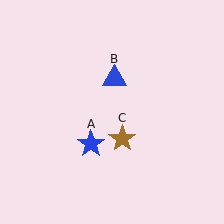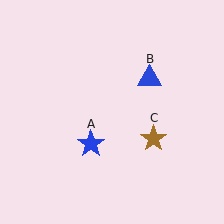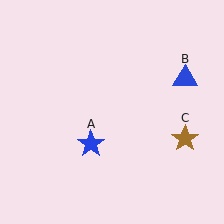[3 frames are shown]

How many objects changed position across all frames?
2 objects changed position: blue triangle (object B), brown star (object C).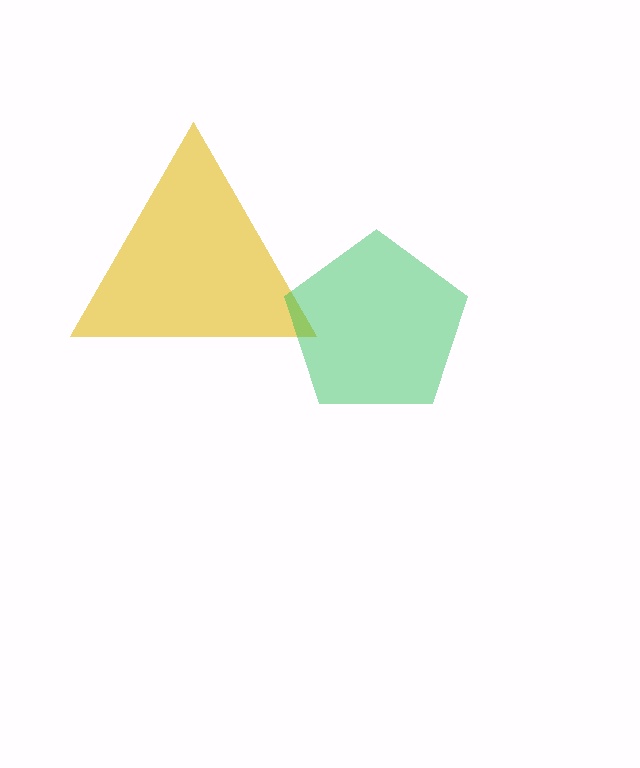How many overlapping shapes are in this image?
There are 2 overlapping shapes in the image.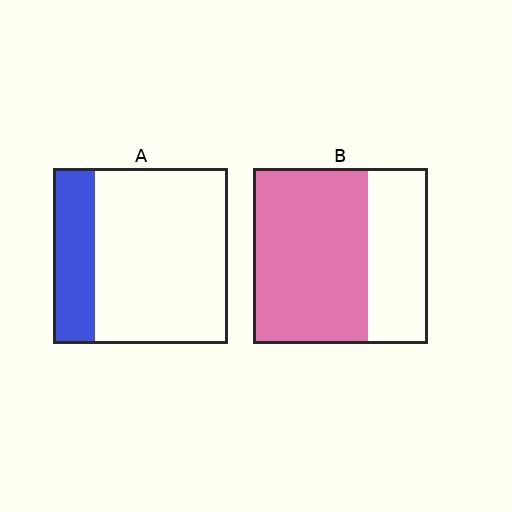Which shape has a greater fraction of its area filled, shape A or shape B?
Shape B.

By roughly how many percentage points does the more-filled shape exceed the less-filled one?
By roughly 40 percentage points (B over A).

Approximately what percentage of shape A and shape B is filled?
A is approximately 25% and B is approximately 65%.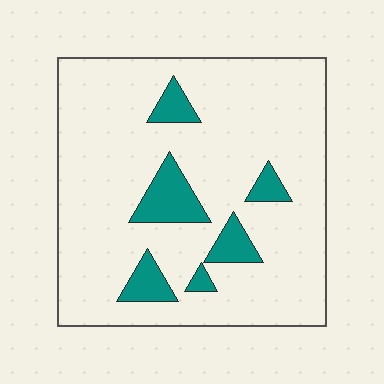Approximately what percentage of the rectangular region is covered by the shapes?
Approximately 15%.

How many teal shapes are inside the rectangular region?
6.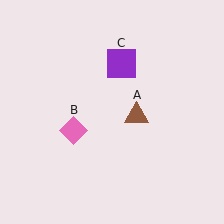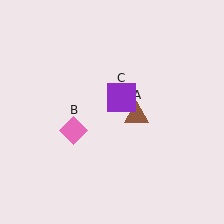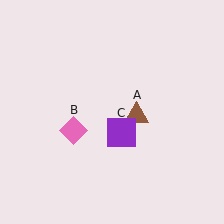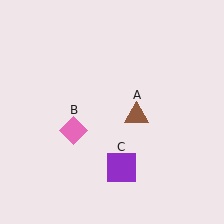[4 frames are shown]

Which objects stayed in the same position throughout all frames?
Brown triangle (object A) and pink diamond (object B) remained stationary.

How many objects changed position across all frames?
1 object changed position: purple square (object C).